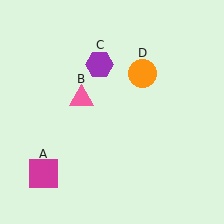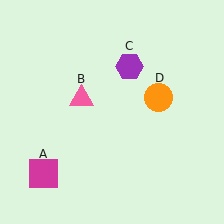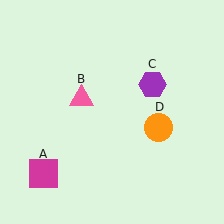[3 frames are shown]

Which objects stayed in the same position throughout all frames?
Magenta square (object A) and pink triangle (object B) remained stationary.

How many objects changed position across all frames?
2 objects changed position: purple hexagon (object C), orange circle (object D).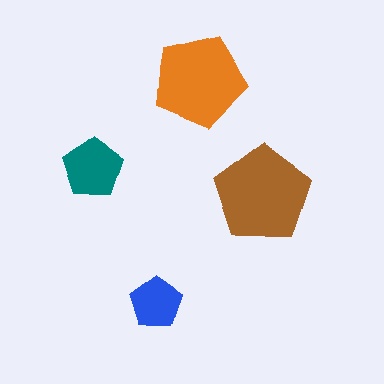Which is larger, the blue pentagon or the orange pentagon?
The orange one.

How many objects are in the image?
There are 4 objects in the image.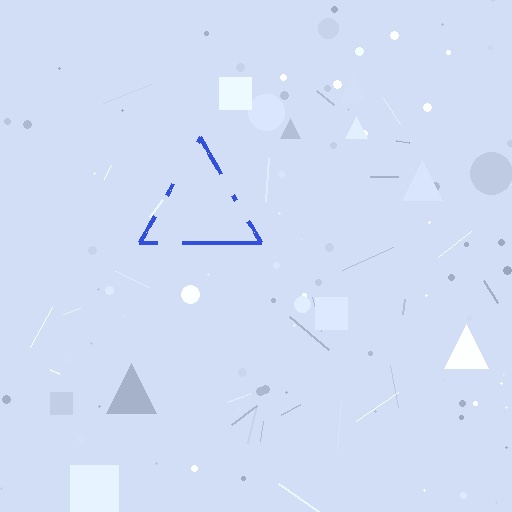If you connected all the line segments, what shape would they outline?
They would outline a triangle.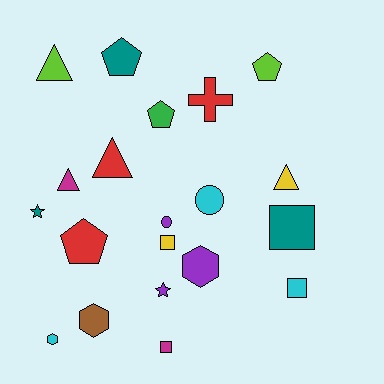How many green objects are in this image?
There is 1 green object.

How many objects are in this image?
There are 20 objects.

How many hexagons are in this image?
There are 3 hexagons.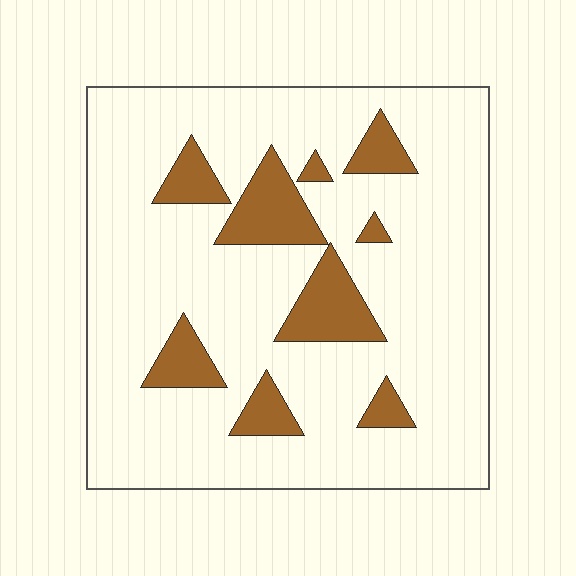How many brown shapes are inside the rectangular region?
9.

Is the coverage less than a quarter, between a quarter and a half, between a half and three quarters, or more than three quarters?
Less than a quarter.